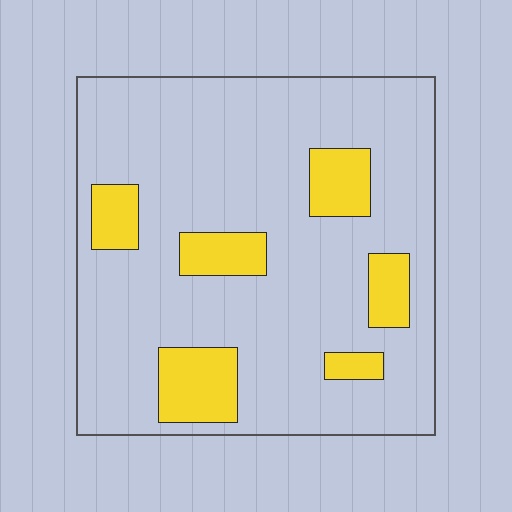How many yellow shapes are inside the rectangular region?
6.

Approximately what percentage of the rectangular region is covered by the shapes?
Approximately 15%.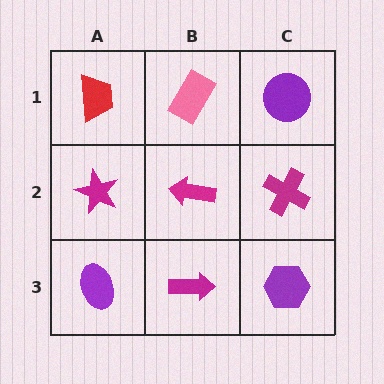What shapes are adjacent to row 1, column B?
A magenta arrow (row 2, column B), a red trapezoid (row 1, column A), a purple circle (row 1, column C).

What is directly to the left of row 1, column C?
A pink rectangle.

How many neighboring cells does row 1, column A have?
2.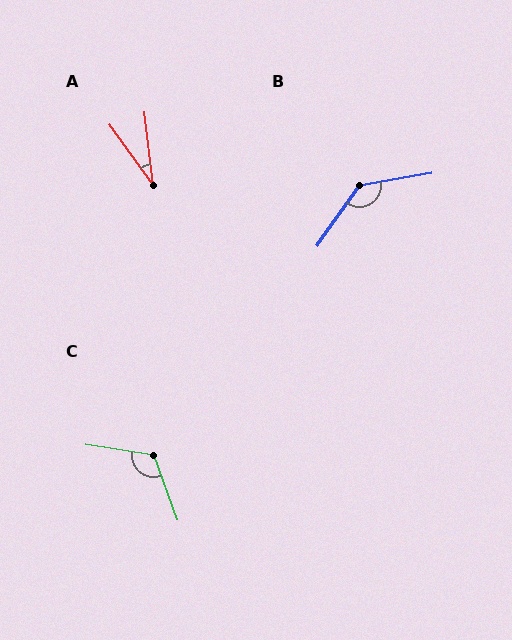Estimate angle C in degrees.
Approximately 119 degrees.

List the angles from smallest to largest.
A (29°), C (119°), B (134°).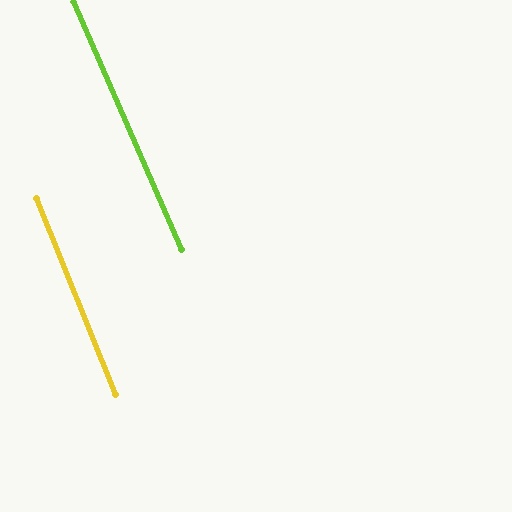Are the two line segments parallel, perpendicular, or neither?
Parallel — their directions differ by only 1.4°.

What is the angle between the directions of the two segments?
Approximately 1 degree.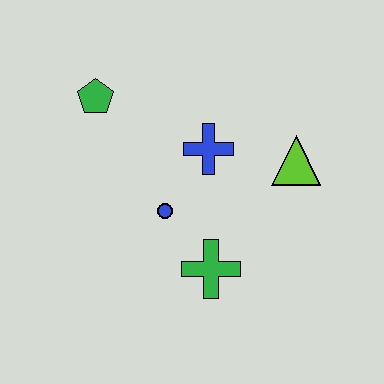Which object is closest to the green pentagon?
The blue cross is closest to the green pentagon.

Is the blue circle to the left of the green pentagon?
No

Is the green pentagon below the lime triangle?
No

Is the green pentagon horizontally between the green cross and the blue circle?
No